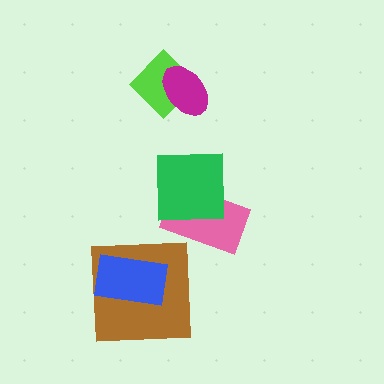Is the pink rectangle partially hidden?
Yes, it is partially covered by another shape.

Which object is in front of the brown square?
The blue rectangle is in front of the brown square.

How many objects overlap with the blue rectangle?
1 object overlaps with the blue rectangle.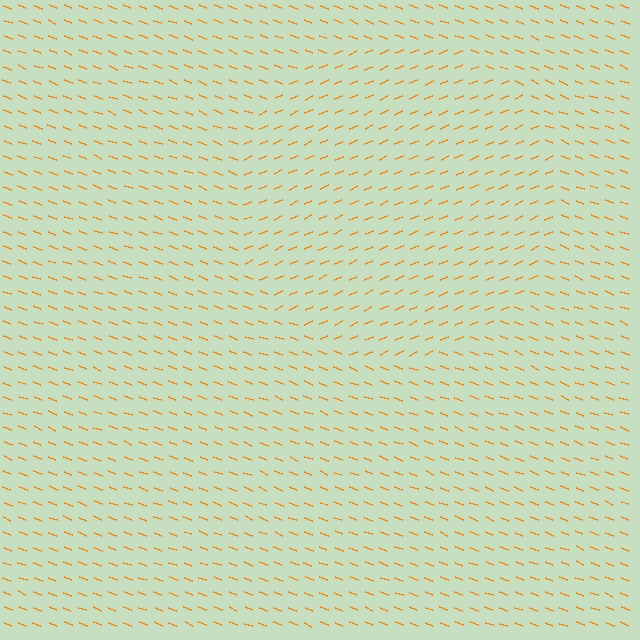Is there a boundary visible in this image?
Yes, there is a texture boundary formed by a change in line orientation.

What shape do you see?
I see a circle.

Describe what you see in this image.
The image is filled with small orange line segments. A circle region in the image has lines oriented differently from the surrounding lines, creating a visible texture boundary.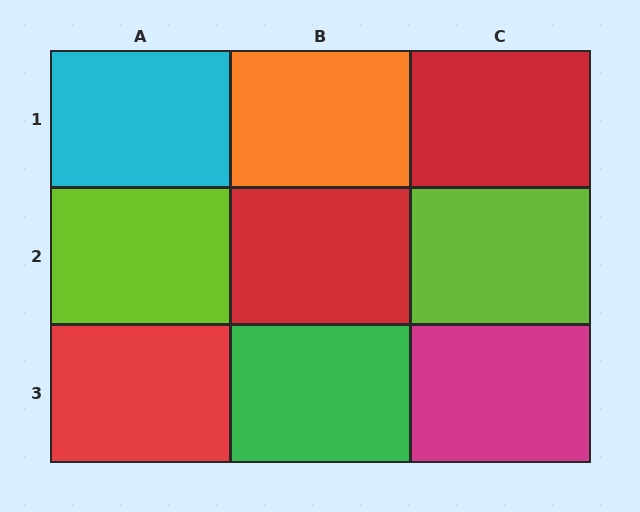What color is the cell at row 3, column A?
Red.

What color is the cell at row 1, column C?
Red.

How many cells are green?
1 cell is green.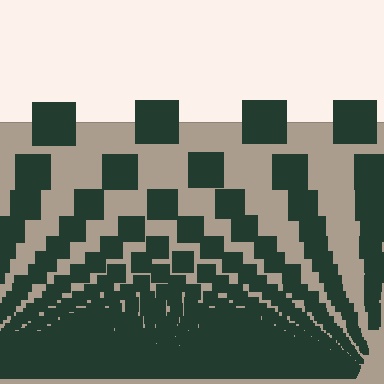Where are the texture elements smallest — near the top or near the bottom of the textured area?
Near the bottom.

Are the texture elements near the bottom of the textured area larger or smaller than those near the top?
Smaller. The gradient is inverted — elements near the bottom are smaller and denser.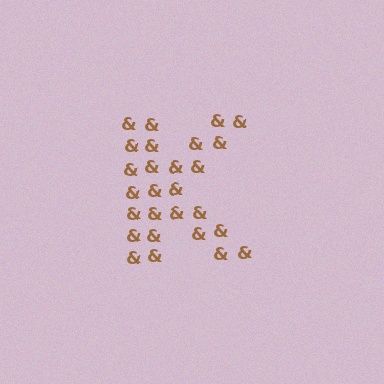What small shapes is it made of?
It is made of small ampersands.